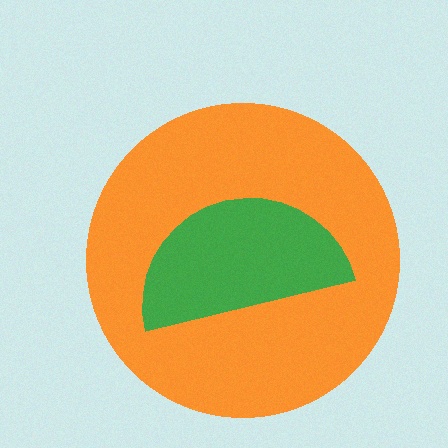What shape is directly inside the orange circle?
The green semicircle.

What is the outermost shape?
The orange circle.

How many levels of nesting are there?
2.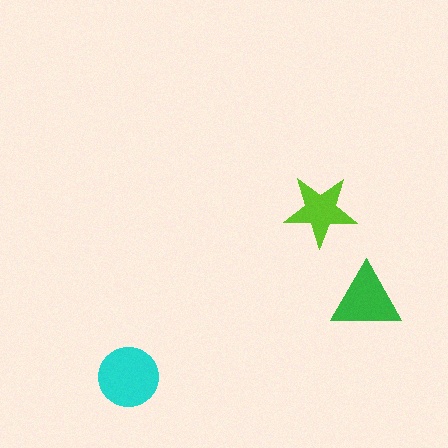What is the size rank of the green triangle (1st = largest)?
2nd.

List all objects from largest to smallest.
The cyan circle, the green triangle, the lime star.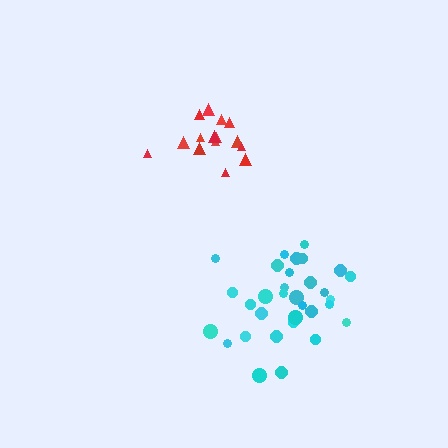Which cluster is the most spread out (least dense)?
Cyan.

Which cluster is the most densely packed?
Red.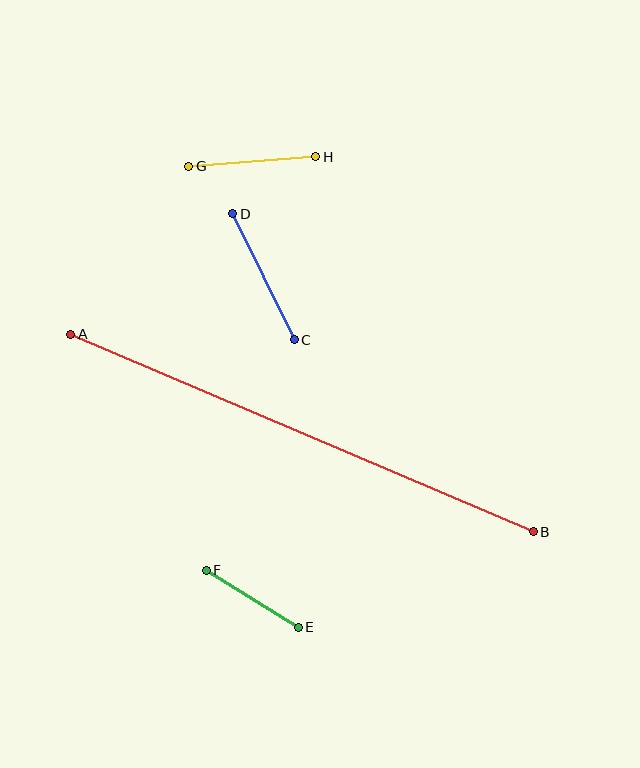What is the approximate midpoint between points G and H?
The midpoint is at approximately (252, 162) pixels.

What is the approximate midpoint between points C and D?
The midpoint is at approximately (263, 277) pixels.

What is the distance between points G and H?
The distance is approximately 128 pixels.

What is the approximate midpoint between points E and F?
The midpoint is at approximately (252, 599) pixels.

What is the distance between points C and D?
The distance is approximately 140 pixels.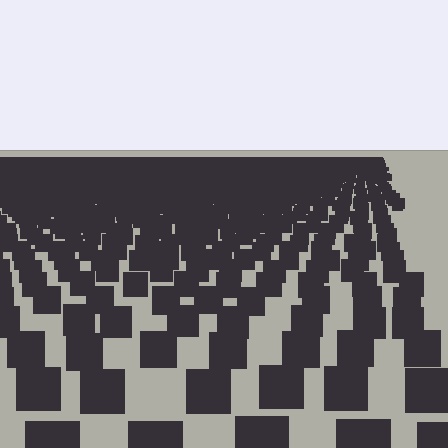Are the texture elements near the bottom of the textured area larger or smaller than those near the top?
Larger. Near the bottom, elements are closer to the viewer and appear at a bigger on-screen size.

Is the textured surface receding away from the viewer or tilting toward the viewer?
The surface is receding away from the viewer. Texture elements get smaller and denser toward the top.